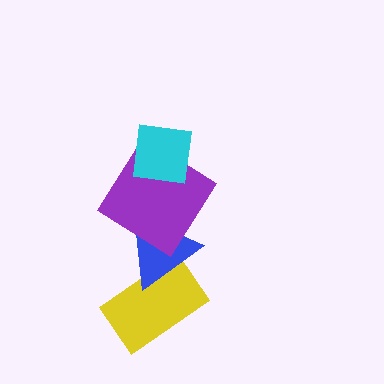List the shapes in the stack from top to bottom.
From top to bottom: the cyan square, the purple diamond, the blue triangle, the yellow rectangle.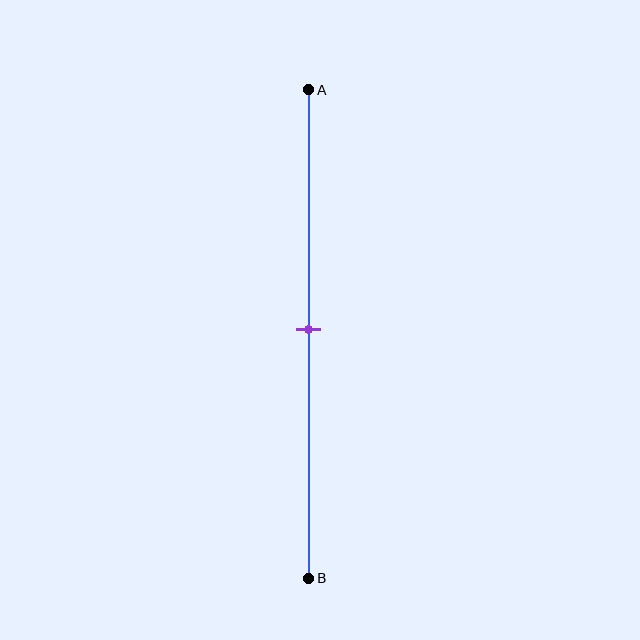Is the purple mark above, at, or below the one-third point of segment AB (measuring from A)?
The purple mark is below the one-third point of segment AB.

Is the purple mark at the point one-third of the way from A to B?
No, the mark is at about 50% from A, not at the 33% one-third point.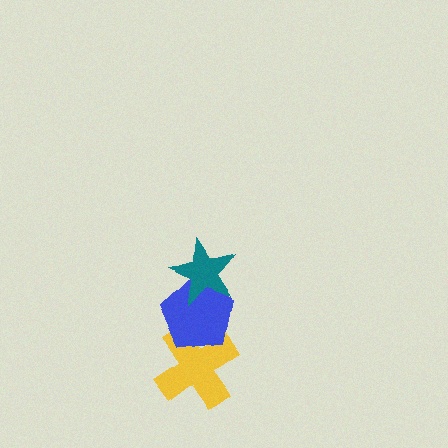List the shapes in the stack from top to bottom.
From top to bottom: the teal star, the blue pentagon, the yellow cross.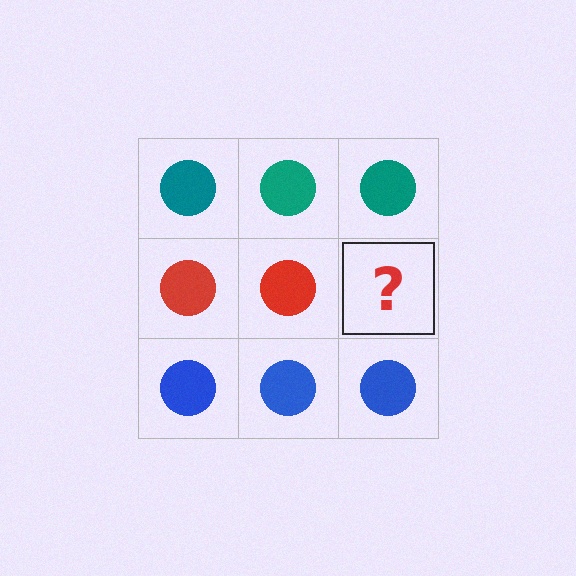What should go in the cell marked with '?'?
The missing cell should contain a red circle.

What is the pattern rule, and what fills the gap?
The rule is that each row has a consistent color. The gap should be filled with a red circle.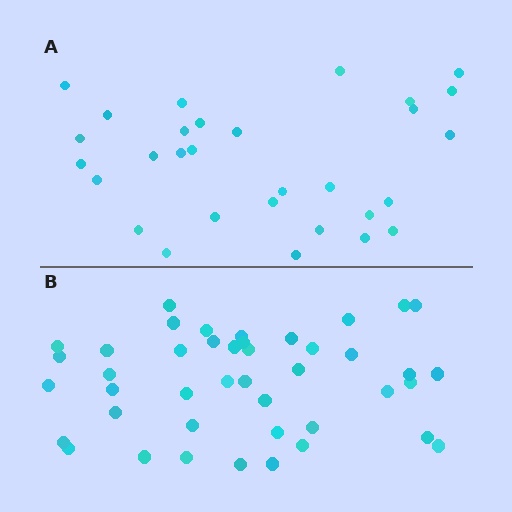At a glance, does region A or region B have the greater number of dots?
Region B (the bottom region) has more dots.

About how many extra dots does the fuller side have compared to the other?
Region B has approximately 15 more dots than region A.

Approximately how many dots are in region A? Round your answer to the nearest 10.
About 30 dots.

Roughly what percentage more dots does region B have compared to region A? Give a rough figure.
About 45% more.